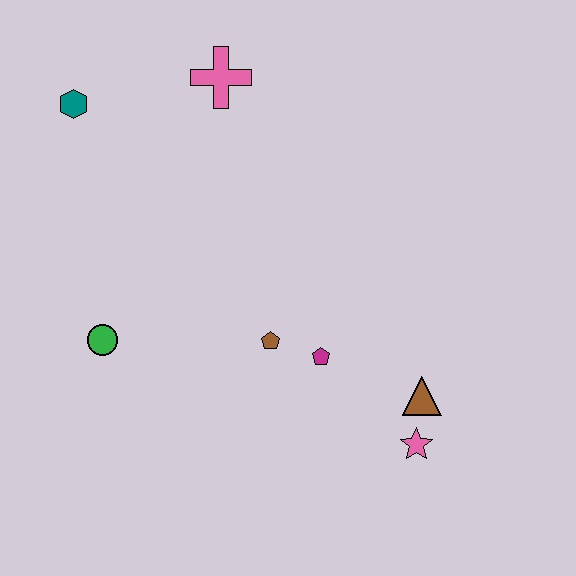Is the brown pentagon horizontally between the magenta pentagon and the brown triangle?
No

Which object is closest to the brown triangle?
The pink star is closest to the brown triangle.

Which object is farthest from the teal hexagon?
The pink star is farthest from the teal hexagon.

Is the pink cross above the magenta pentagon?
Yes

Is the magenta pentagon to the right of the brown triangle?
No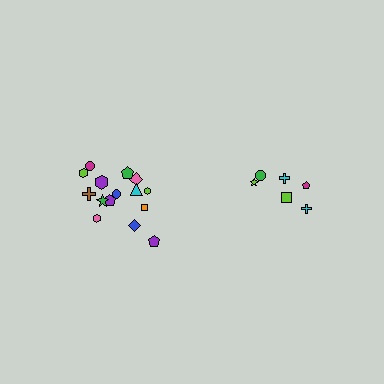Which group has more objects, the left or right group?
The left group.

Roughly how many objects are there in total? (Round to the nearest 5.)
Roughly 20 objects in total.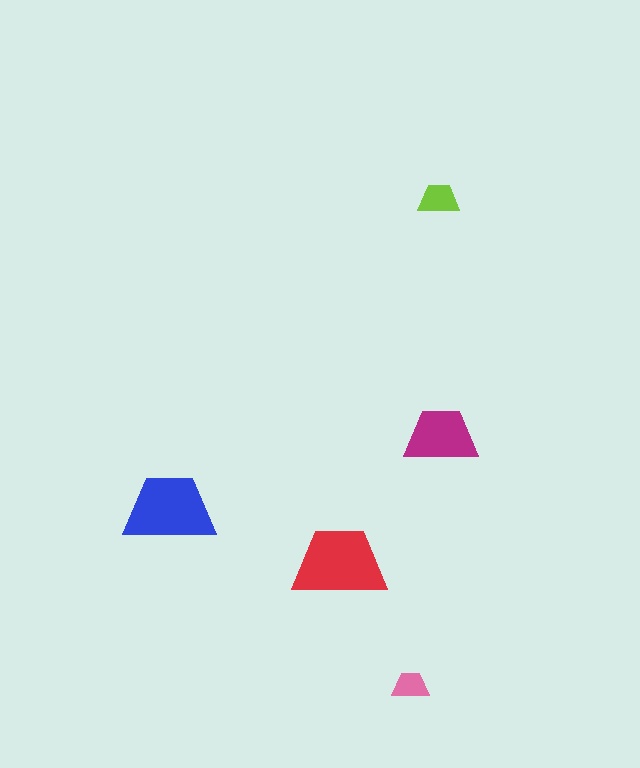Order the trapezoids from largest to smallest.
the red one, the blue one, the magenta one, the lime one, the pink one.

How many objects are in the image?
There are 5 objects in the image.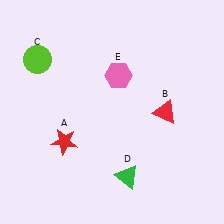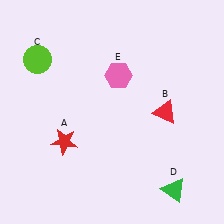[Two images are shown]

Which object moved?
The green triangle (D) moved right.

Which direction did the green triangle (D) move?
The green triangle (D) moved right.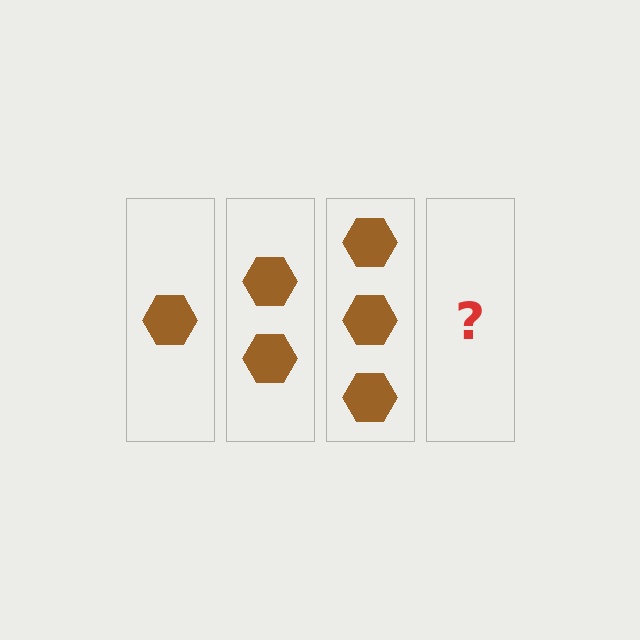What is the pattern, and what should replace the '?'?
The pattern is that each step adds one more hexagon. The '?' should be 4 hexagons.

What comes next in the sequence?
The next element should be 4 hexagons.